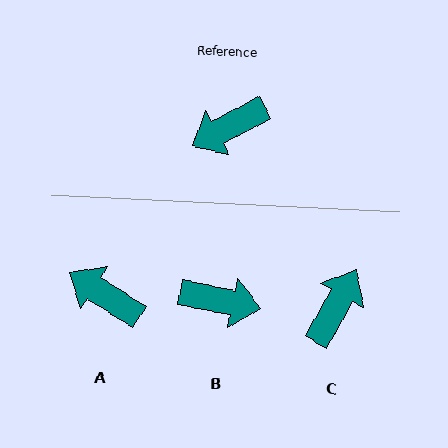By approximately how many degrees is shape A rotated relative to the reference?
Approximately 61 degrees clockwise.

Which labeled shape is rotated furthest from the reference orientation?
C, about 147 degrees away.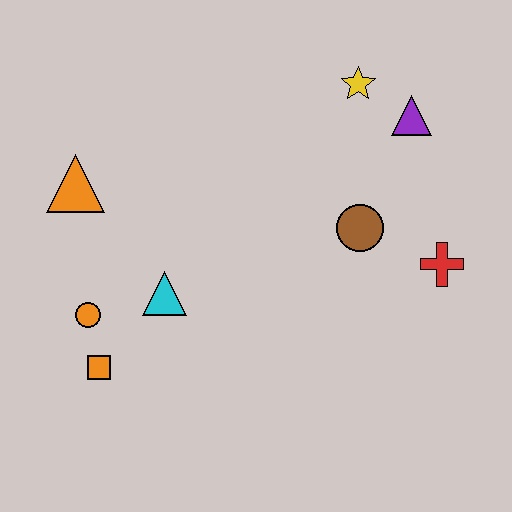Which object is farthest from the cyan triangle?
The purple triangle is farthest from the cyan triangle.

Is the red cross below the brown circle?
Yes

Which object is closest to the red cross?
The brown circle is closest to the red cross.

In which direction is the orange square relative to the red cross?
The orange square is to the left of the red cross.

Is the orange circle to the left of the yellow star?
Yes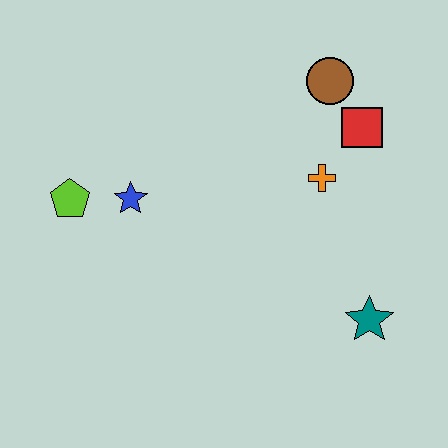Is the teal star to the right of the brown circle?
Yes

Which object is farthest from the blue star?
The teal star is farthest from the blue star.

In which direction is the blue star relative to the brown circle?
The blue star is to the left of the brown circle.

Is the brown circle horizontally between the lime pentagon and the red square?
Yes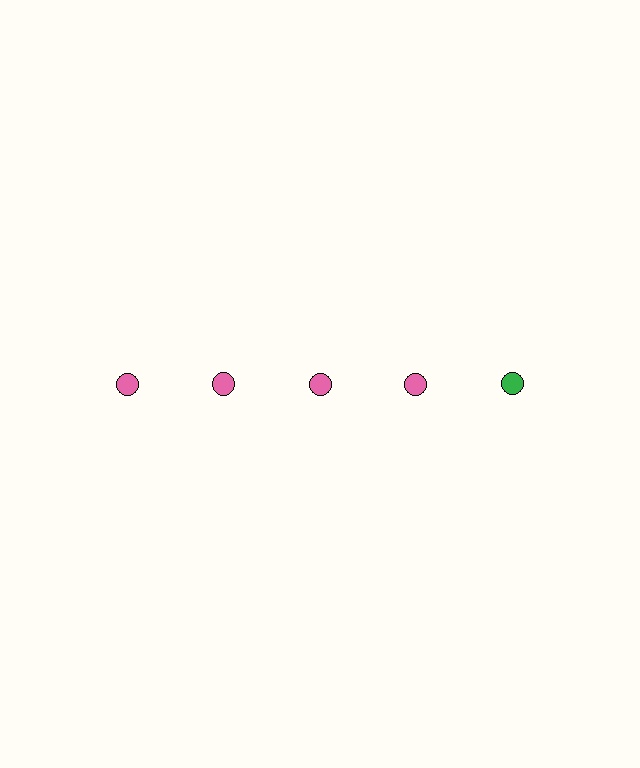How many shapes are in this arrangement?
There are 5 shapes arranged in a grid pattern.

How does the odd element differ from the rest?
It has a different color: green instead of pink.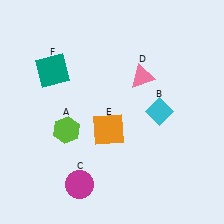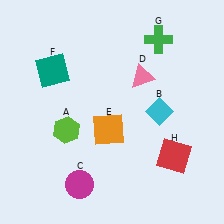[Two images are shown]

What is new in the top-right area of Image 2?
A green cross (G) was added in the top-right area of Image 2.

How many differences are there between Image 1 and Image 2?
There are 2 differences between the two images.